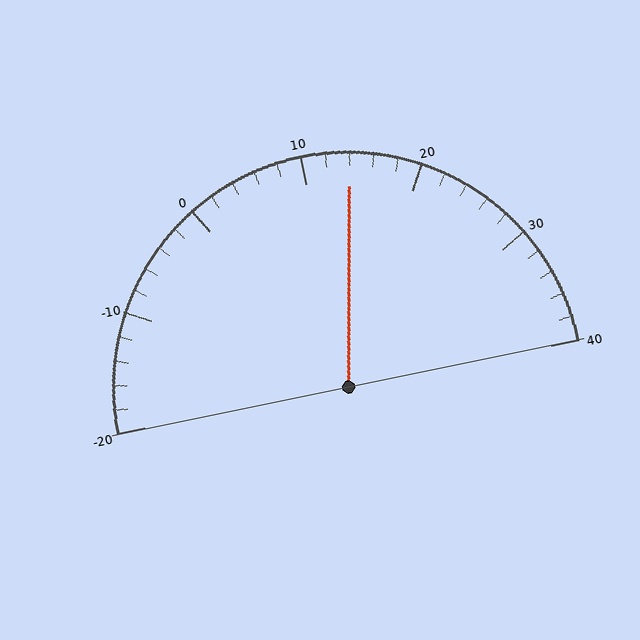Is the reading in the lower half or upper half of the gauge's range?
The reading is in the upper half of the range (-20 to 40).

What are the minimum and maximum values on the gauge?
The gauge ranges from -20 to 40.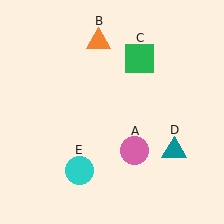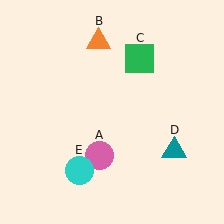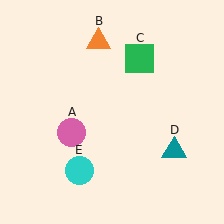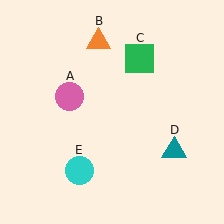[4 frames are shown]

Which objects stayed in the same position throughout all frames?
Orange triangle (object B) and green square (object C) and teal triangle (object D) and cyan circle (object E) remained stationary.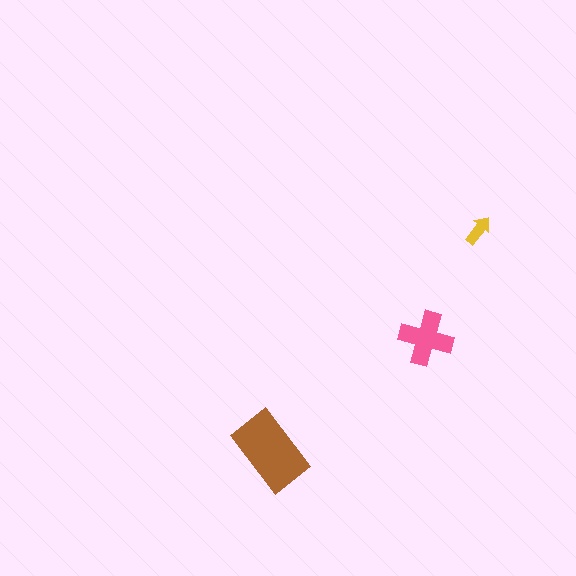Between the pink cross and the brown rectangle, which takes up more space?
The brown rectangle.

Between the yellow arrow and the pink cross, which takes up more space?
The pink cross.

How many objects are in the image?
There are 3 objects in the image.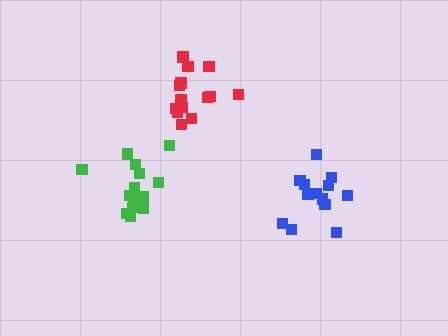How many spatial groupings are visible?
There are 3 spatial groupings.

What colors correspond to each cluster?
The clusters are colored: red, green, blue.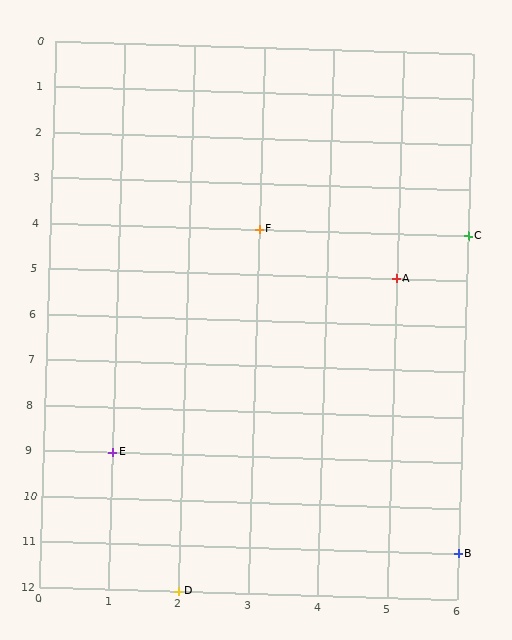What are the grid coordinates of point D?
Point D is at grid coordinates (2, 12).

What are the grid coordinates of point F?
Point F is at grid coordinates (3, 4).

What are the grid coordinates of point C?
Point C is at grid coordinates (6, 4).